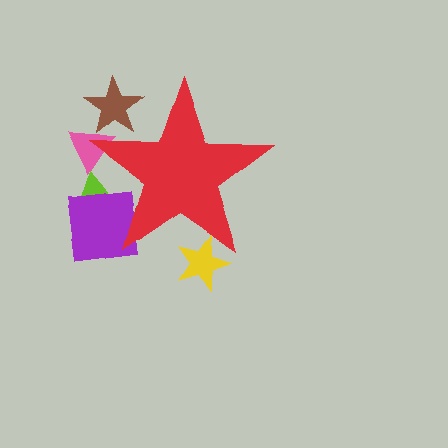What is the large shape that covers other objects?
A red star.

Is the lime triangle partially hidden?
Yes, the lime triangle is partially hidden behind the red star.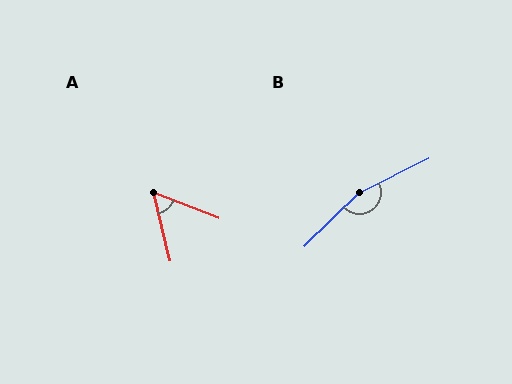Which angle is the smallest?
A, at approximately 55 degrees.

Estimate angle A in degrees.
Approximately 55 degrees.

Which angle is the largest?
B, at approximately 162 degrees.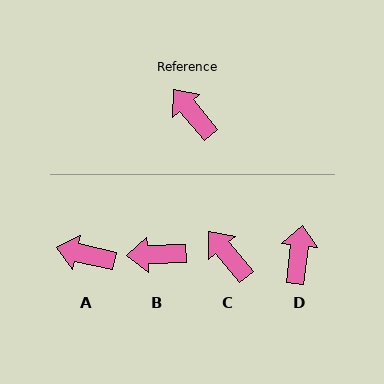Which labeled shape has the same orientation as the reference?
C.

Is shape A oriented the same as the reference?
No, it is off by about 37 degrees.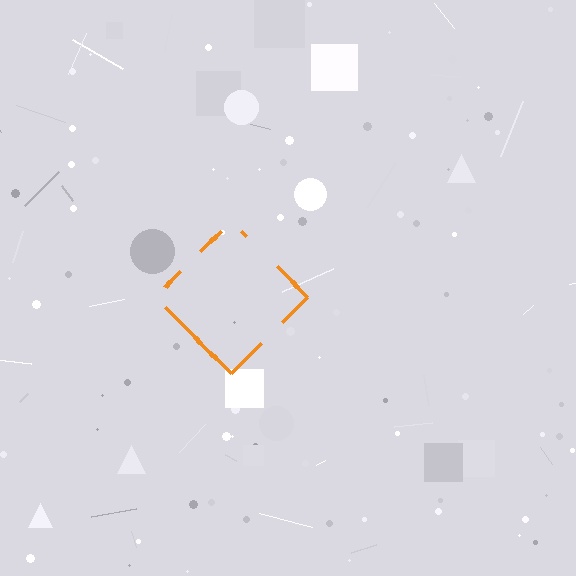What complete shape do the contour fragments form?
The contour fragments form a diamond.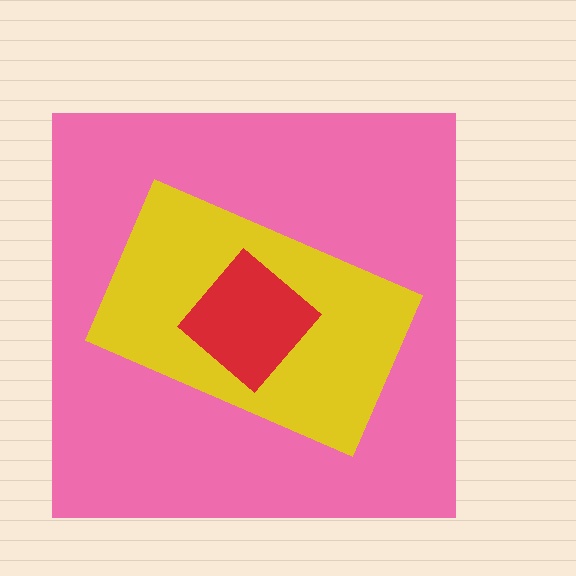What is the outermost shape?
The pink square.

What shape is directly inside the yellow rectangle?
The red diamond.